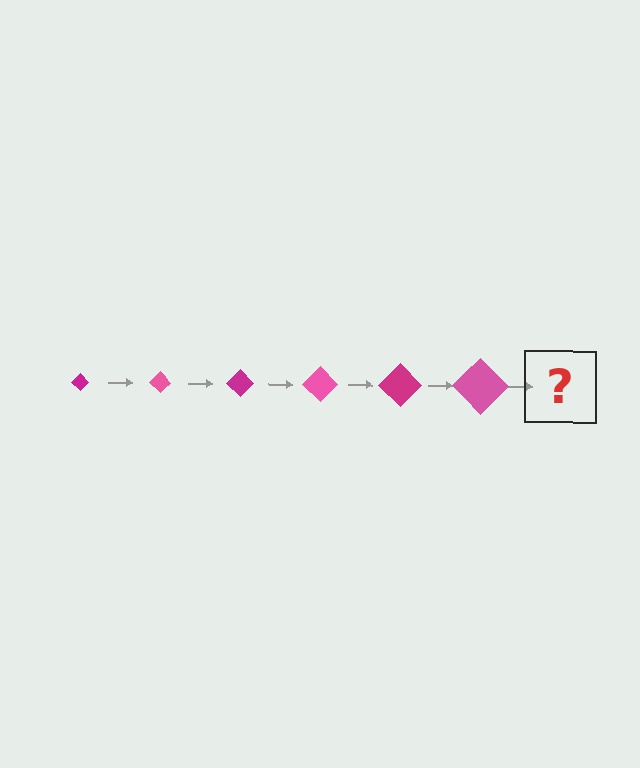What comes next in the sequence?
The next element should be a magenta diamond, larger than the previous one.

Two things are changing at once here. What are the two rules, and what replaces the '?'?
The two rules are that the diamond grows larger each step and the color cycles through magenta and pink. The '?' should be a magenta diamond, larger than the previous one.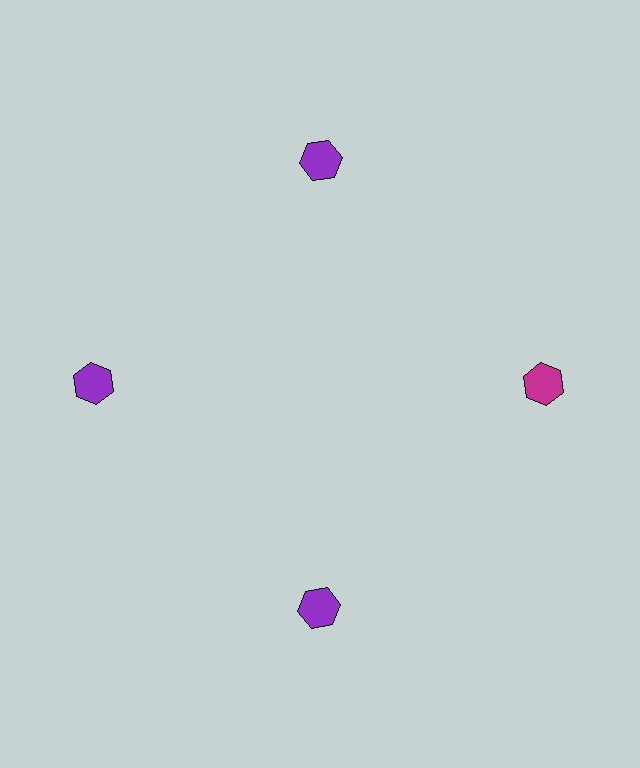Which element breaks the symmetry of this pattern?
The magenta hexagon at roughly the 3 o'clock position breaks the symmetry. All other shapes are purple hexagons.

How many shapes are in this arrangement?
There are 4 shapes arranged in a ring pattern.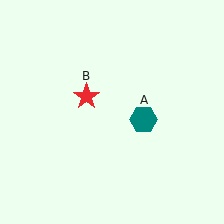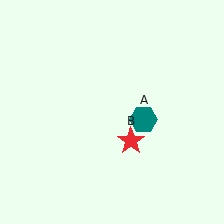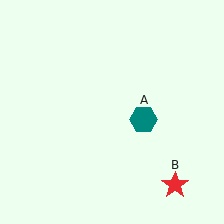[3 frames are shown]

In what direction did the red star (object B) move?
The red star (object B) moved down and to the right.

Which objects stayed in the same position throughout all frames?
Teal hexagon (object A) remained stationary.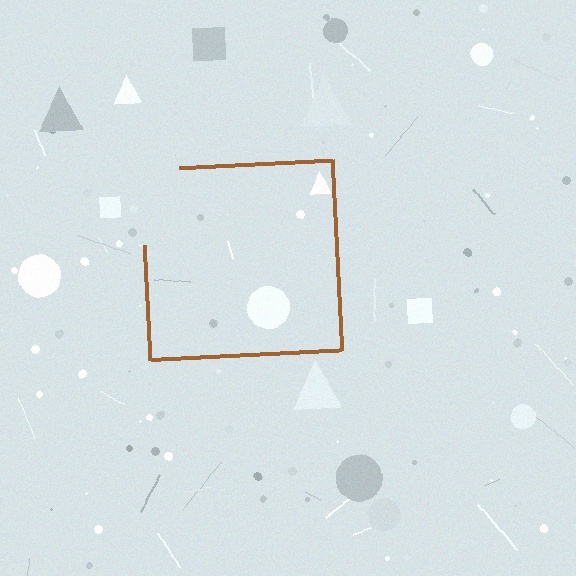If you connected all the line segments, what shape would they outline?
They would outline a square.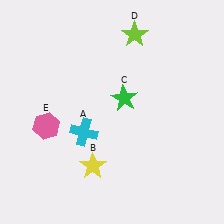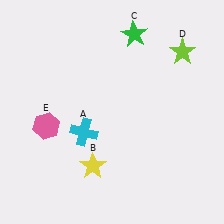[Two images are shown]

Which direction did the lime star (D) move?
The lime star (D) moved right.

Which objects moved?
The objects that moved are: the green star (C), the lime star (D).